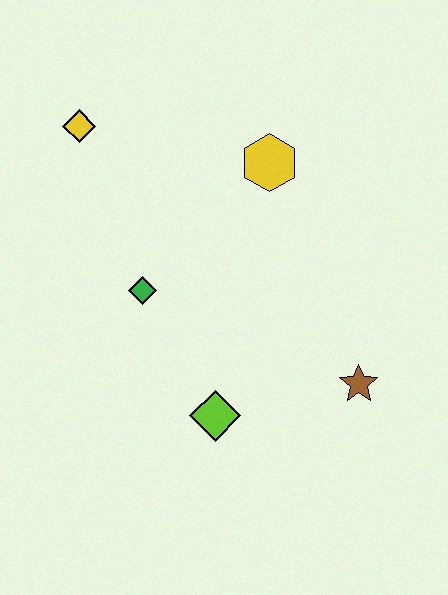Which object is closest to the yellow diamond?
The green diamond is closest to the yellow diamond.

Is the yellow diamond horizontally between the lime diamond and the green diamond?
No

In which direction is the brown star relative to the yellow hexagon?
The brown star is below the yellow hexagon.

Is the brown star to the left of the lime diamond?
No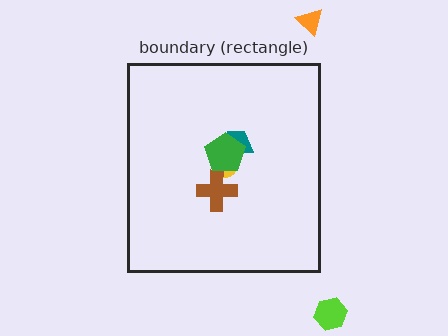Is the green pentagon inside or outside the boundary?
Inside.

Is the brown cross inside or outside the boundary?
Inside.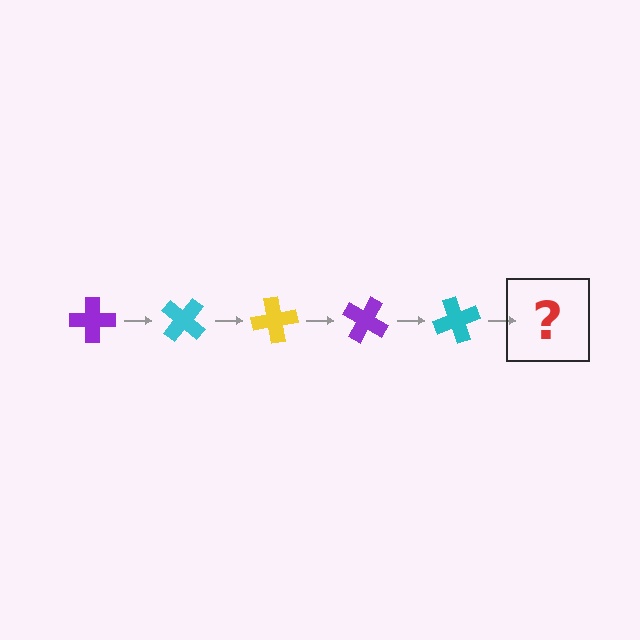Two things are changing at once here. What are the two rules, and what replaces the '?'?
The two rules are that it rotates 40 degrees each step and the color cycles through purple, cyan, and yellow. The '?' should be a yellow cross, rotated 200 degrees from the start.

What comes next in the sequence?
The next element should be a yellow cross, rotated 200 degrees from the start.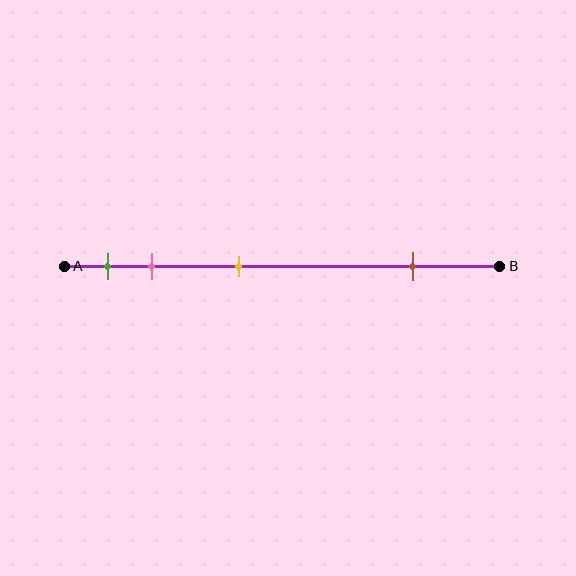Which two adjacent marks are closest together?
The green and pink marks are the closest adjacent pair.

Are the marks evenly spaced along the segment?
No, the marks are not evenly spaced.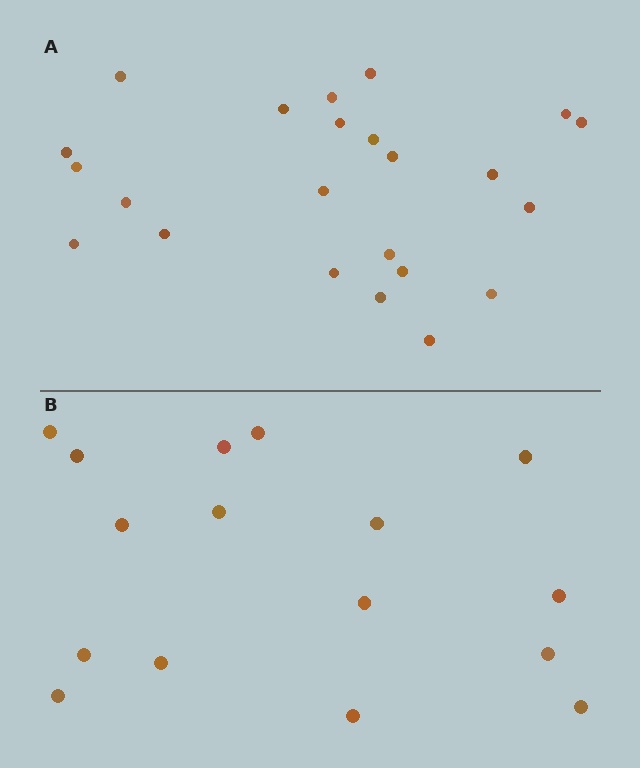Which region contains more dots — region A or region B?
Region A (the top region) has more dots.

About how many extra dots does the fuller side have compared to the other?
Region A has roughly 8 or so more dots than region B.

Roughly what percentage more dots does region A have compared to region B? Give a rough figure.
About 45% more.